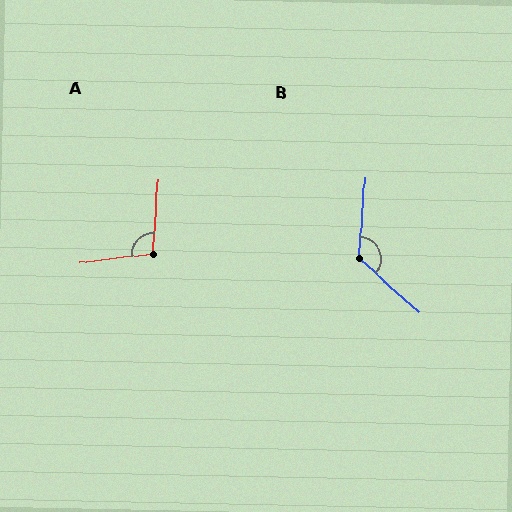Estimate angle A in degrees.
Approximately 101 degrees.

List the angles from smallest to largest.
A (101°), B (128°).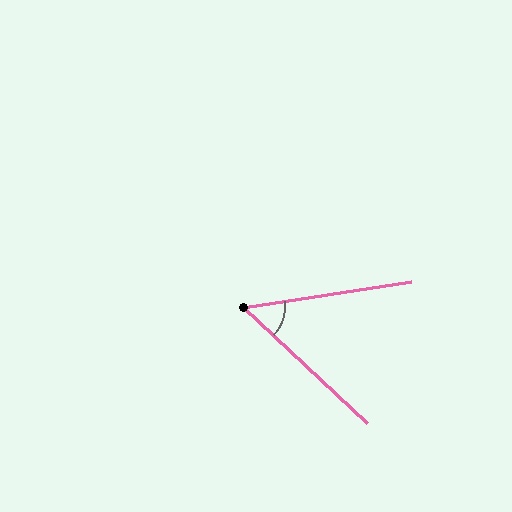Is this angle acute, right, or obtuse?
It is acute.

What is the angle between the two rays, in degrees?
Approximately 52 degrees.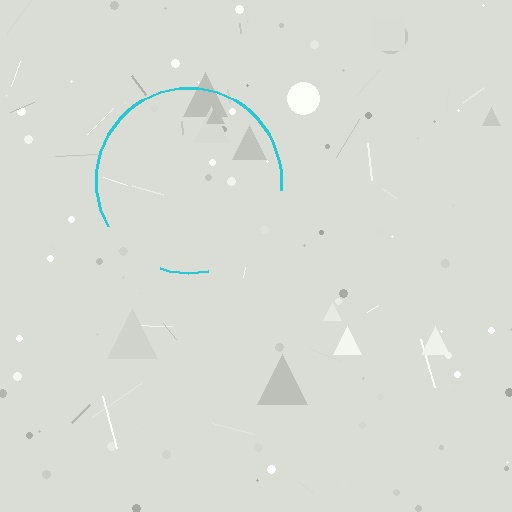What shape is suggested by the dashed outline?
The dashed outline suggests a circle.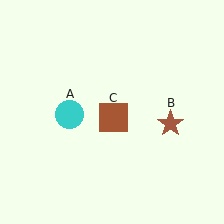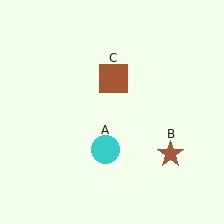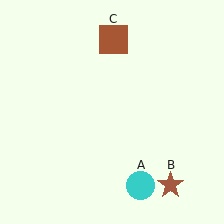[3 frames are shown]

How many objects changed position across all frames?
3 objects changed position: cyan circle (object A), brown star (object B), brown square (object C).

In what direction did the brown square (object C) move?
The brown square (object C) moved up.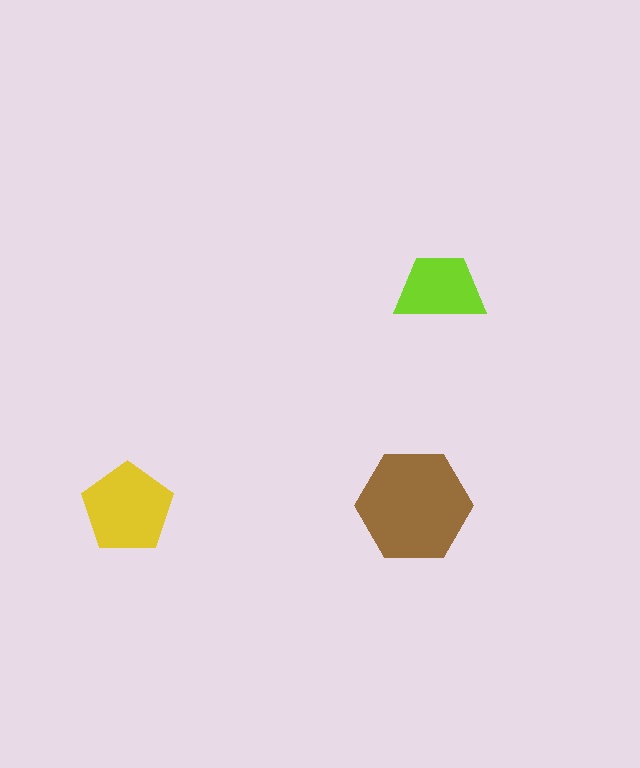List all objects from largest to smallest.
The brown hexagon, the yellow pentagon, the lime trapezoid.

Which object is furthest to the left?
The yellow pentagon is leftmost.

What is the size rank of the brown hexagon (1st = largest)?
1st.